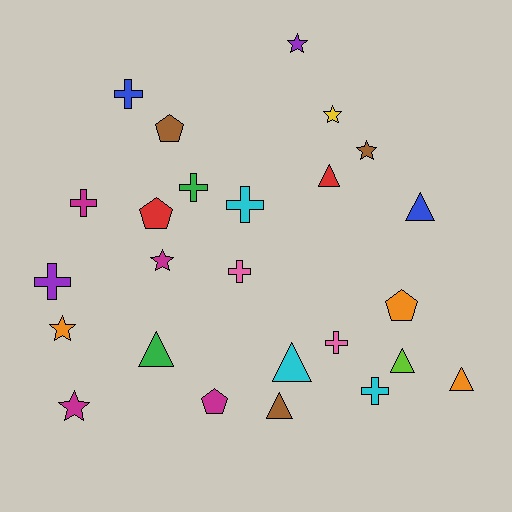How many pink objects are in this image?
There are 2 pink objects.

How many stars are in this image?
There are 6 stars.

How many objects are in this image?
There are 25 objects.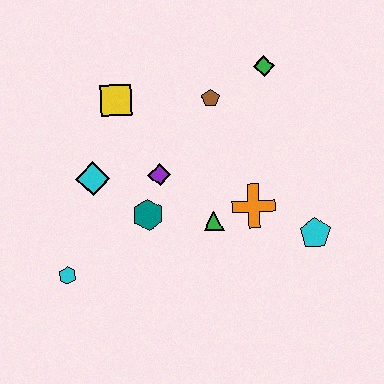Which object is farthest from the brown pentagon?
The cyan hexagon is farthest from the brown pentagon.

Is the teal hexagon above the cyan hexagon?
Yes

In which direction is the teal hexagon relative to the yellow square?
The teal hexagon is below the yellow square.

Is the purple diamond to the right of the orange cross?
No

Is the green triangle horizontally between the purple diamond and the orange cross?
Yes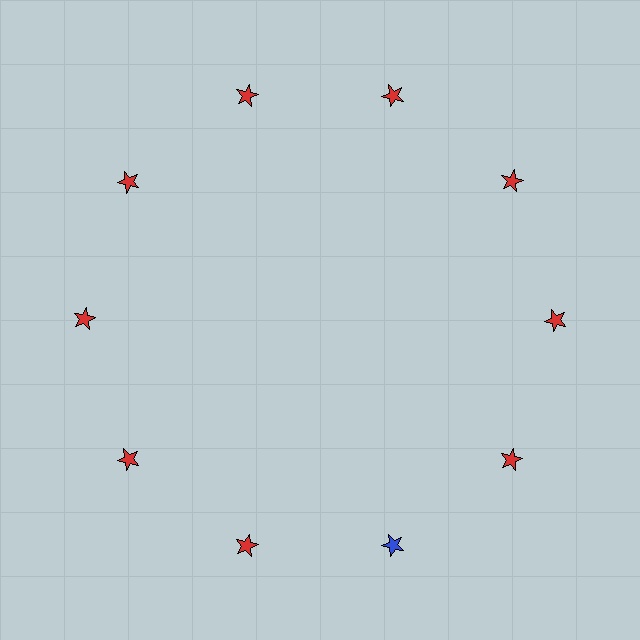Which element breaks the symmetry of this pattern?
The blue star at roughly the 5 o'clock position breaks the symmetry. All other shapes are red stars.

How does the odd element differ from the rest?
It has a different color: blue instead of red.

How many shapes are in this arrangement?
There are 10 shapes arranged in a ring pattern.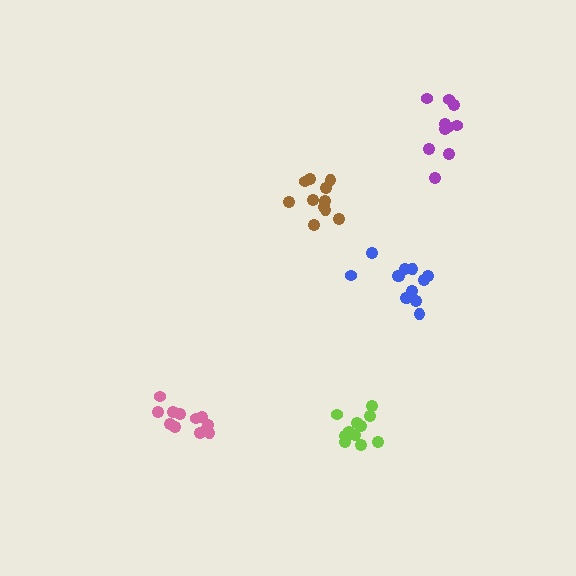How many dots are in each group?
Group 1: 13 dots, Group 2: 10 dots, Group 3: 11 dots, Group 4: 12 dots, Group 5: 12 dots (58 total).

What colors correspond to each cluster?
The clusters are colored: blue, purple, brown, lime, pink.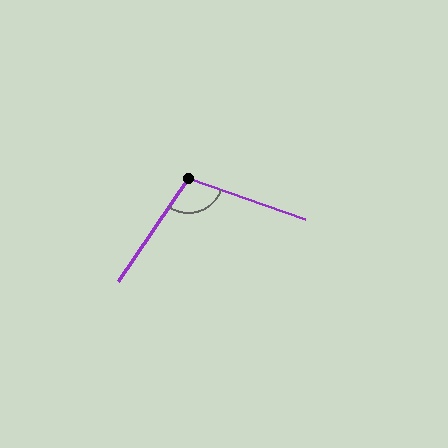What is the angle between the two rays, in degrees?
Approximately 105 degrees.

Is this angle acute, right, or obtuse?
It is obtuse.